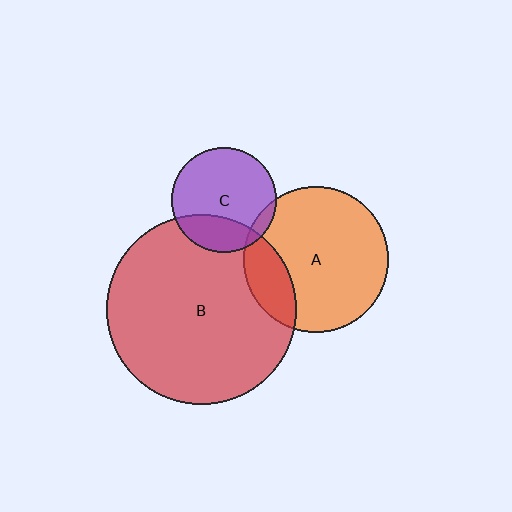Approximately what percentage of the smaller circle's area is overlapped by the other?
Approximately 25%.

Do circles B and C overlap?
Yes.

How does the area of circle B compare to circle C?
Approximately 3.2 times.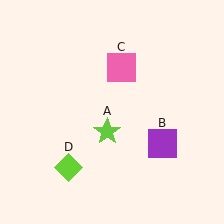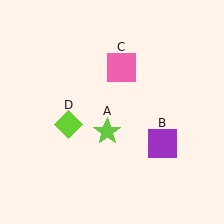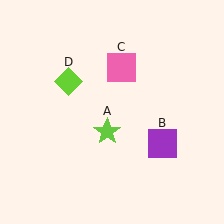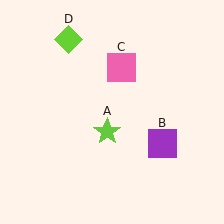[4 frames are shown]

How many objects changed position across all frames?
1 object changed position: lime diamond (object D).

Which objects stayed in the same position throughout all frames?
Lime star (object A) and purple square (object B) and pink square (object C) remained stationary.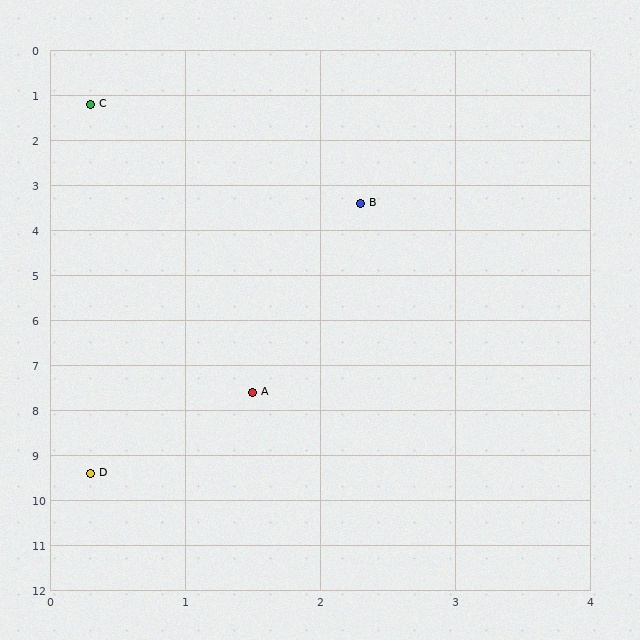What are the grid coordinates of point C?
Point C is at approximately (0.3, 1.2).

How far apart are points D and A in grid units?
Points D and A are about 2.2 grid units apart.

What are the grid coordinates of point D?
Point D is at approximately (0.3, 9.4).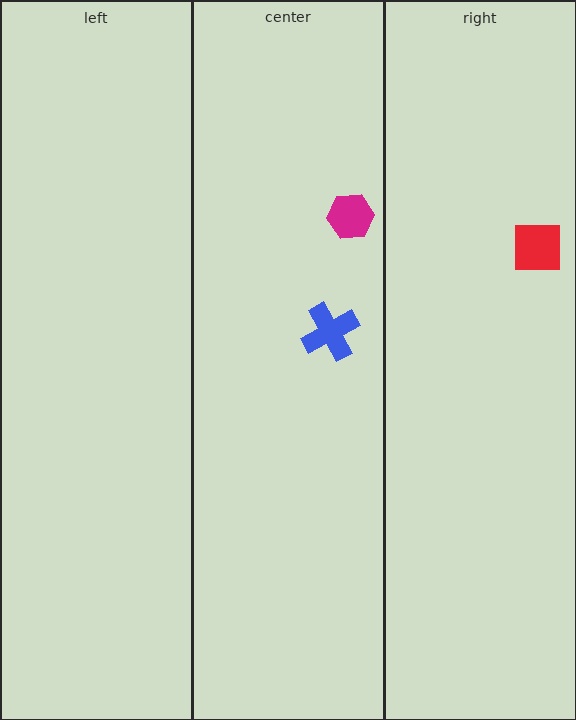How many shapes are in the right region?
1.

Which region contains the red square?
The right region.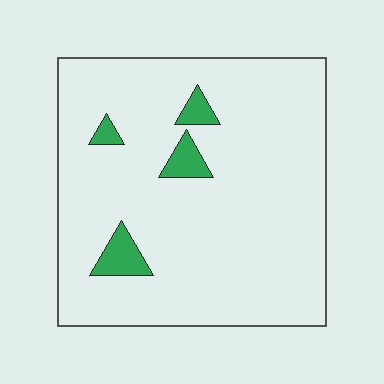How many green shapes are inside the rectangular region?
4.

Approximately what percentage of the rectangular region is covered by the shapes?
Approximately 5%.